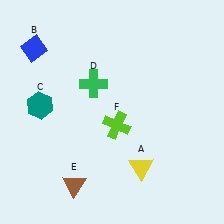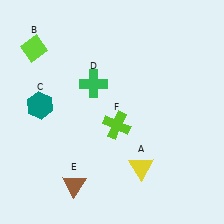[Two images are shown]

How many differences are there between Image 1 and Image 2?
There is 1 difference between the two images.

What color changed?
The diamond (B) changed from blue in Image 1 to lime in Image 2.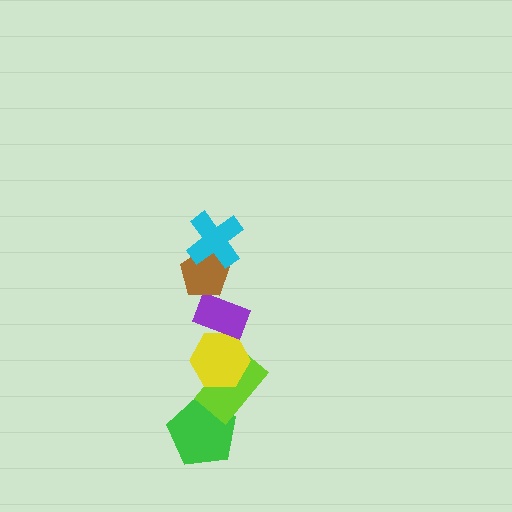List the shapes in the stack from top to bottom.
From top to bottom: the cyan cross, the brown pentagon, the purple rectangle, the yellow hexagon, the lime rectangle, the green pentagon.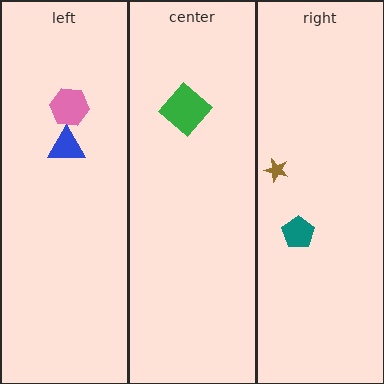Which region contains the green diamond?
The center region.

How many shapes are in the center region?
1.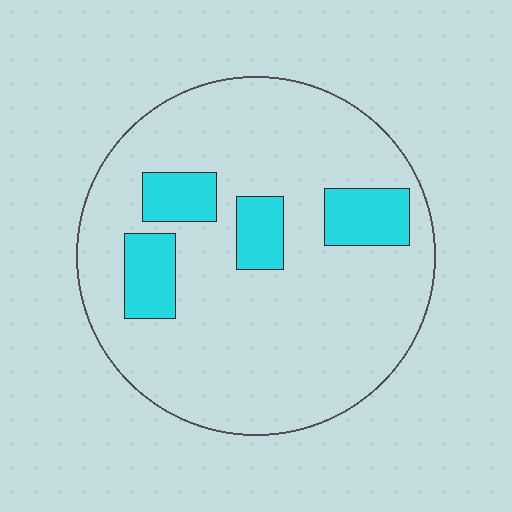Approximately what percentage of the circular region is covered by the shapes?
Approximately 15%.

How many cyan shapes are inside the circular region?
4.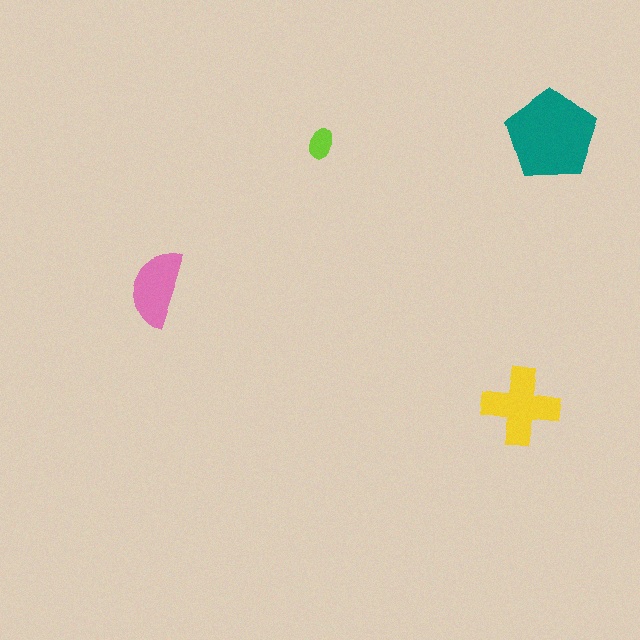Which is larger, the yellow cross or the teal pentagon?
The teal pentagon.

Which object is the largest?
The teal pentagon.